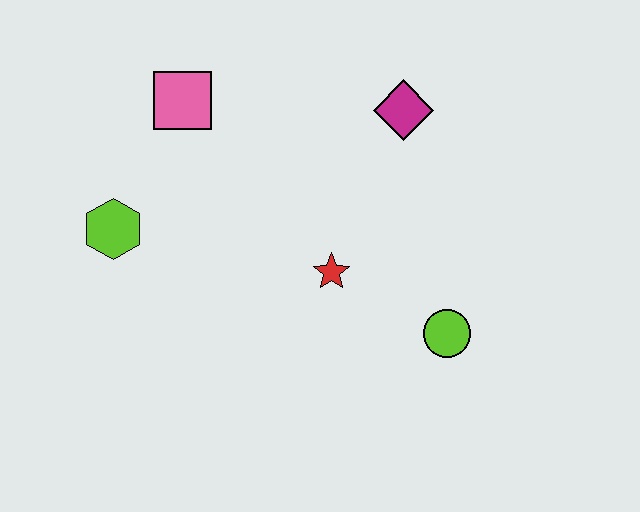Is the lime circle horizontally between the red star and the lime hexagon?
No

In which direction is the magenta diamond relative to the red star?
The magenta diamond is above the red star.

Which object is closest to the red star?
The lime circle is closest to the red star.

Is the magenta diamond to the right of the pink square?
Yes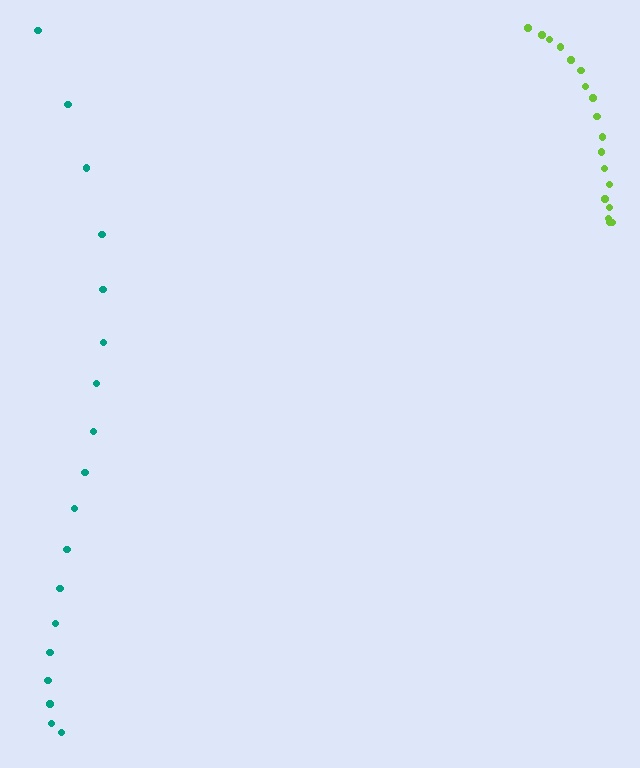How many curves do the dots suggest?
There are 2 distinct paths.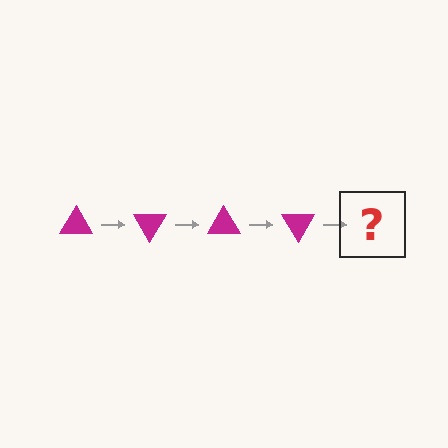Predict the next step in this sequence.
The next step is a magenta triangle rotated 240 degrees.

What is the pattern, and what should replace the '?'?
The pattern is that the triangle rotates 60 degrees each step. The '?' should be a magenta triangle rotated 240 degrees.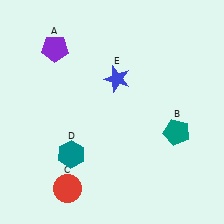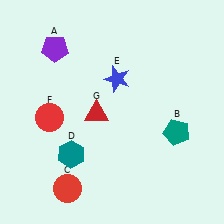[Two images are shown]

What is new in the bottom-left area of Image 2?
A red circle (F) was added in the bottom-left area of Image 2.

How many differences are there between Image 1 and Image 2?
There are 2 differences between the two images.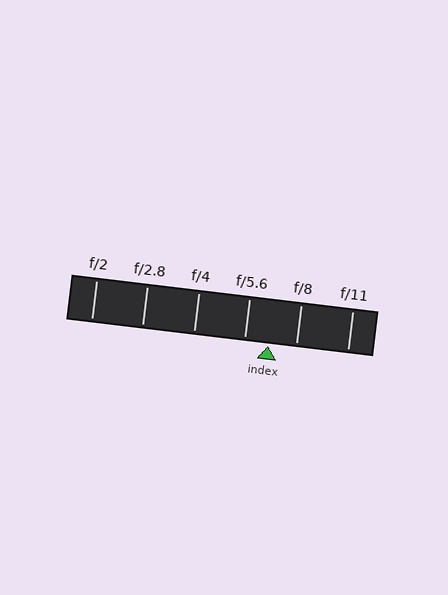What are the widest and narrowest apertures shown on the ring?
The widest aperture shown is f/2 and the narrowest is f/11.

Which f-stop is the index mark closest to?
The index mark is closest to f/5.6.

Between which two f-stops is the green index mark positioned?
The index mark is between f/5.6 and f/8.